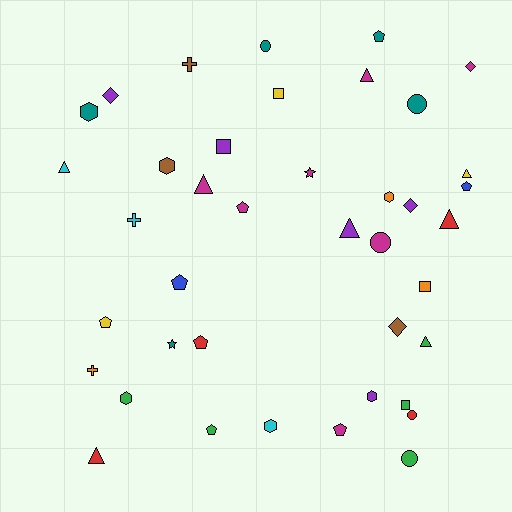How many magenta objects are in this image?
There are 7 magenta objects.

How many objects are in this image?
There are 40 objects.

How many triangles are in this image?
There are 8 triangles.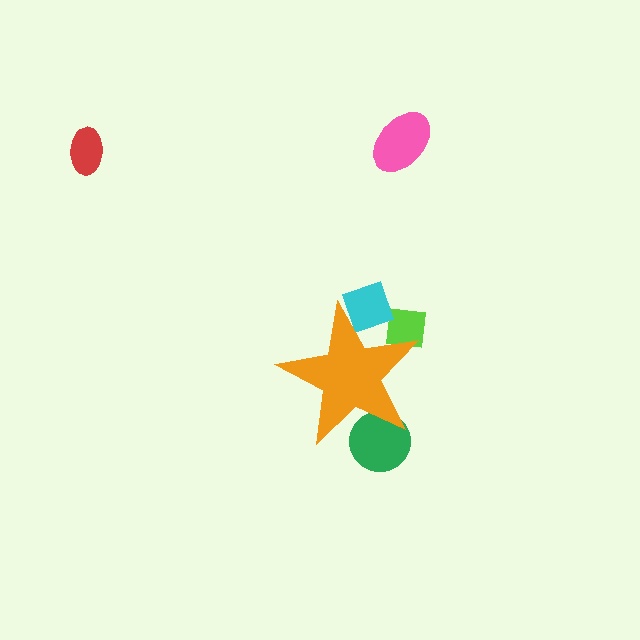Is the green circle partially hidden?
Yes, the green circle is partially hidden behind the orange star.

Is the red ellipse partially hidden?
No, the red ellipse is fully visible.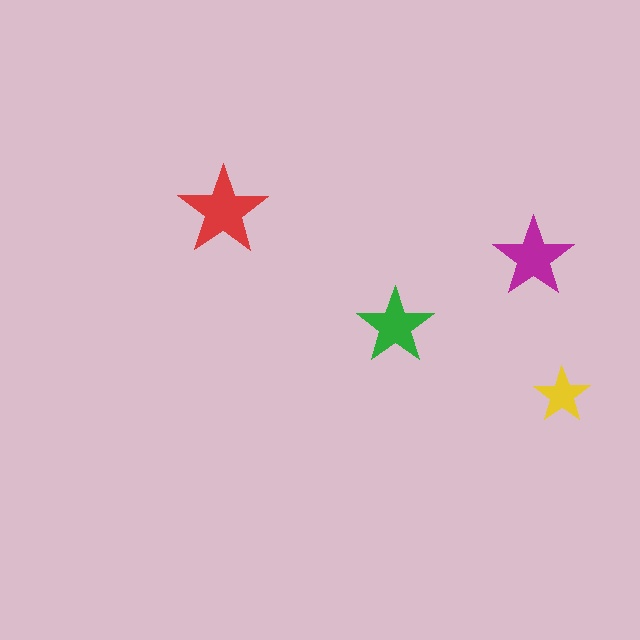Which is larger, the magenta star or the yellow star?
The magenta one.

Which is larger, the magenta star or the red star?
The red one.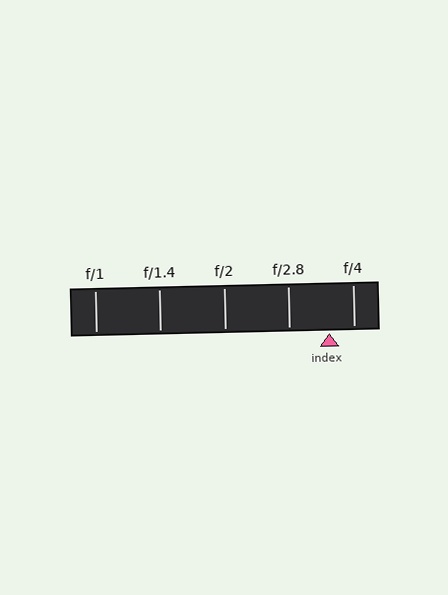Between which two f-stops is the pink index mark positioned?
The index mark is between f/2.8 and f/4.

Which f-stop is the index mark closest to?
The index mark is closest to f/4.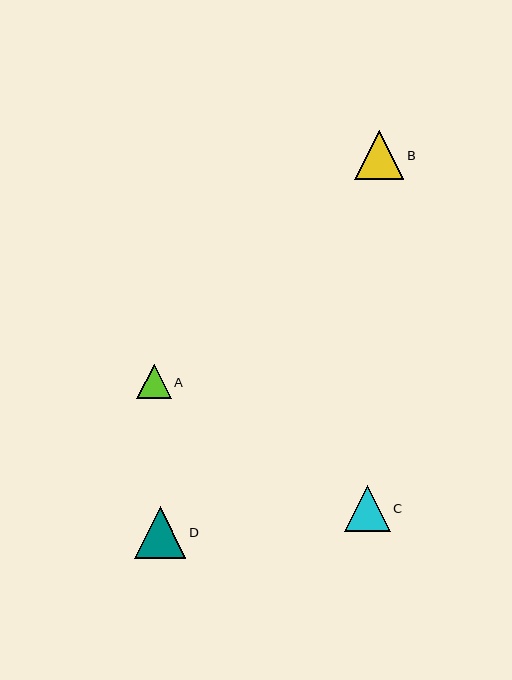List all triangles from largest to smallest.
From largest to smallest: D, B, C, A.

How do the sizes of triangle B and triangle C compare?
Triangle B and triangle C are approximately the same size.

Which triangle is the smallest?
Triangle A is the smallest with a size of approximately 35 pixels.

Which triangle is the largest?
Triangle D is the largest with a size of approximately 52 pixels.